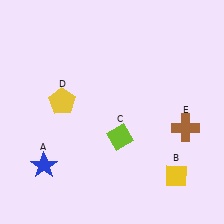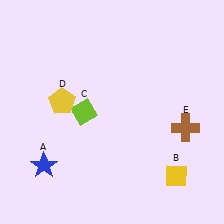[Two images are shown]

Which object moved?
The lime diamond (C) moved left.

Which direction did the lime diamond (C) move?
The lime diamond (C) moved left.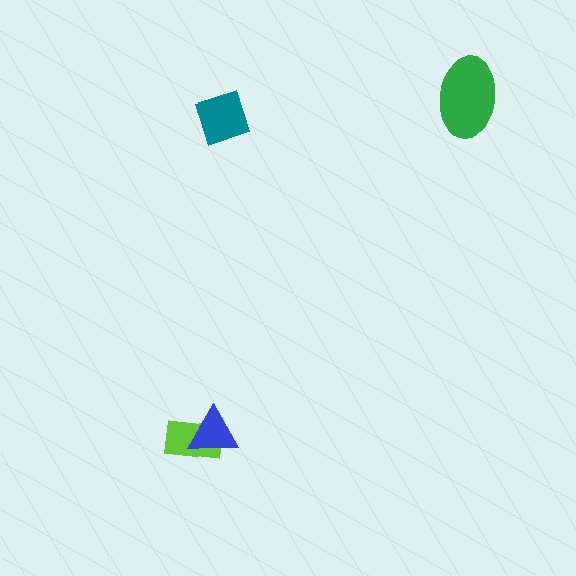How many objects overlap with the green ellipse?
0 objects overlap with the green ellipse.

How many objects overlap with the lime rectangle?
1 object overlaps with the lime rectangle.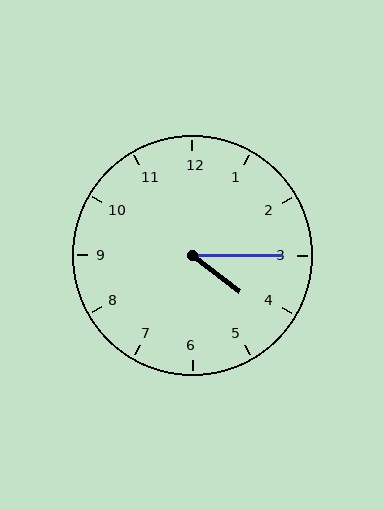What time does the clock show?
4:15.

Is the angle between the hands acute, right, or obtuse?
It is acute.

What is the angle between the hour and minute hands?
Approximately 38 degrees.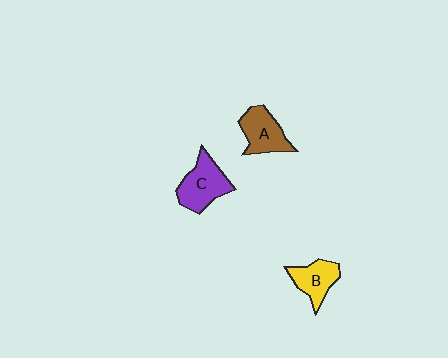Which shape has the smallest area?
Shape B (yellow).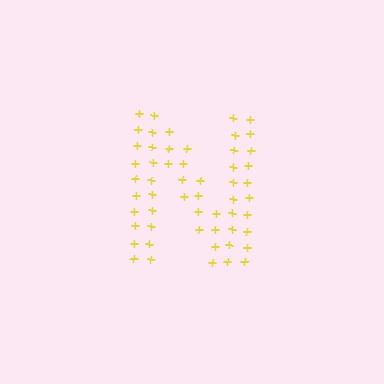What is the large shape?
The large shape is the letter N.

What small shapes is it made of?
It is made of small plus signs.